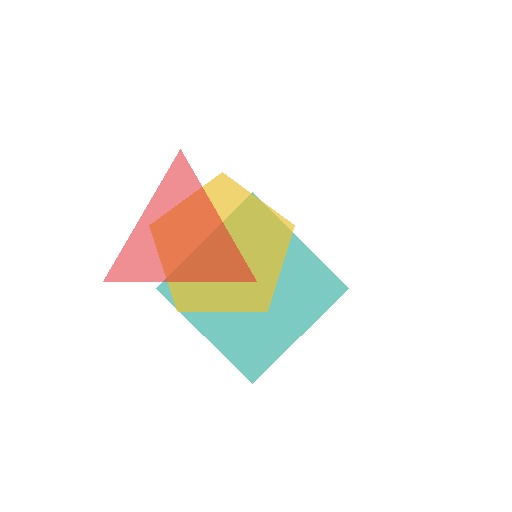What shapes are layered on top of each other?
The layered shapes are: a teal diamond, a yellow pentagon, a red triangle.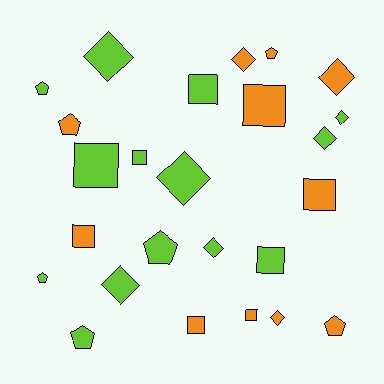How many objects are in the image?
There are 25 objects.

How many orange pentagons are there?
There are 3 orange pentagons.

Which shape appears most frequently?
Square, with 9 objects.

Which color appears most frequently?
Lime, with 14 objects.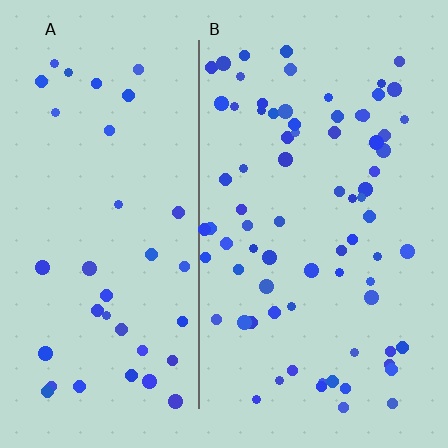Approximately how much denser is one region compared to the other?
Approximately 2.0× — region B over region A.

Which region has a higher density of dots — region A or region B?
B (the right).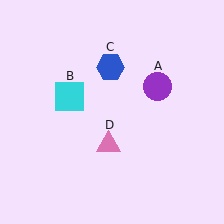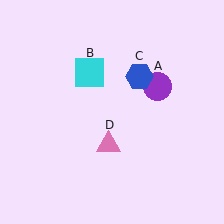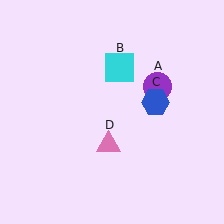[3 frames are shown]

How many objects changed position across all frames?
2 objects changed position: cyan square (object B), blue hexagon (object C).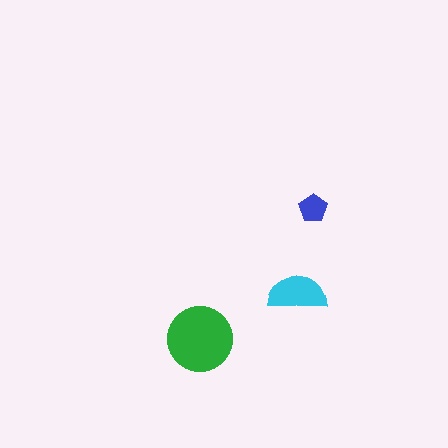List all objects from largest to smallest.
The green circle, the cyan semicircle, the blue pentagon.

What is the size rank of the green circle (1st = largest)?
1st.